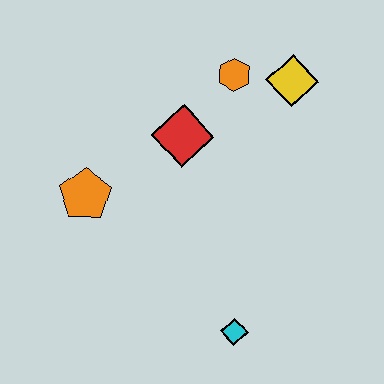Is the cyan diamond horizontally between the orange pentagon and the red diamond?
No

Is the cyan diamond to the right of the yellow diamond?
No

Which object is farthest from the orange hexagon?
The cyan diamond is farthest from the orange hexagon.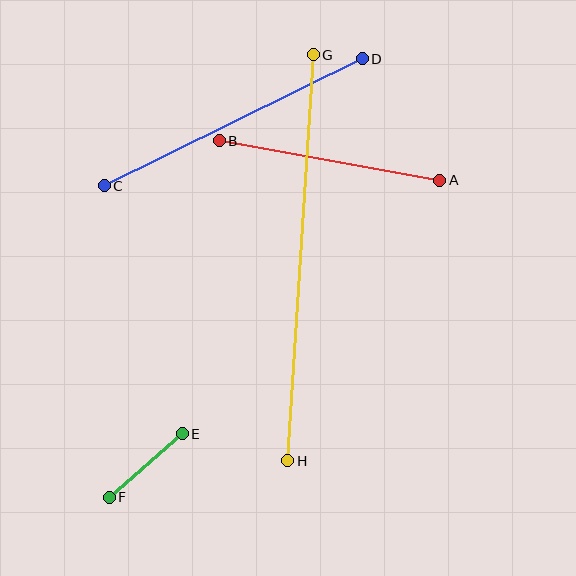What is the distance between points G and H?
The distance is approximately 407 pixels.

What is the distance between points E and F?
The distance is approximately 97 pixels.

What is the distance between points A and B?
The distance is approximately 224 pixels.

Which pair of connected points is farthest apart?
Points G and H are farthest apart.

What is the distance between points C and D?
The distance is approximately 288 pixels.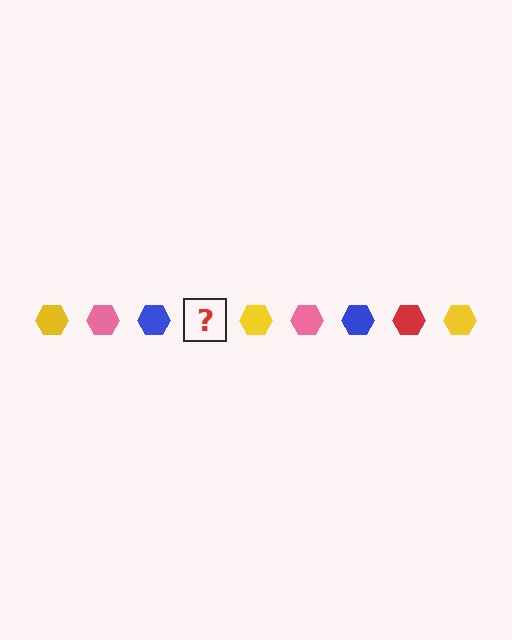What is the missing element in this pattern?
The missing element is a red hexagon.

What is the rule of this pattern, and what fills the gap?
The rule is that the pattern cycles through yellow, pink, blue, red hexagons. The gap should be filled with a red hexagon.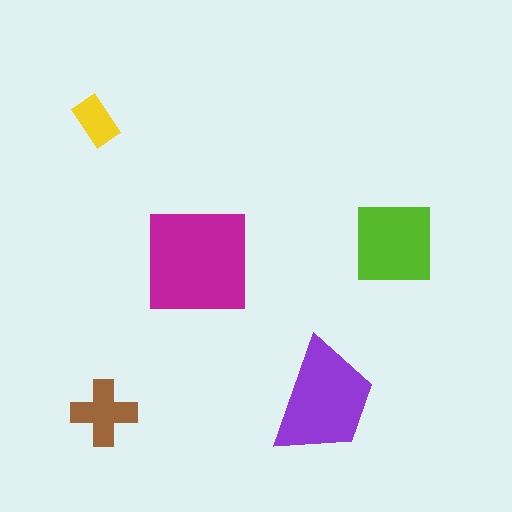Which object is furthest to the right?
The lime square is rightmost.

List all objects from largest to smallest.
The magenta square, the purple trapezoid, the lime square, the brown cross, the yellow rectangle.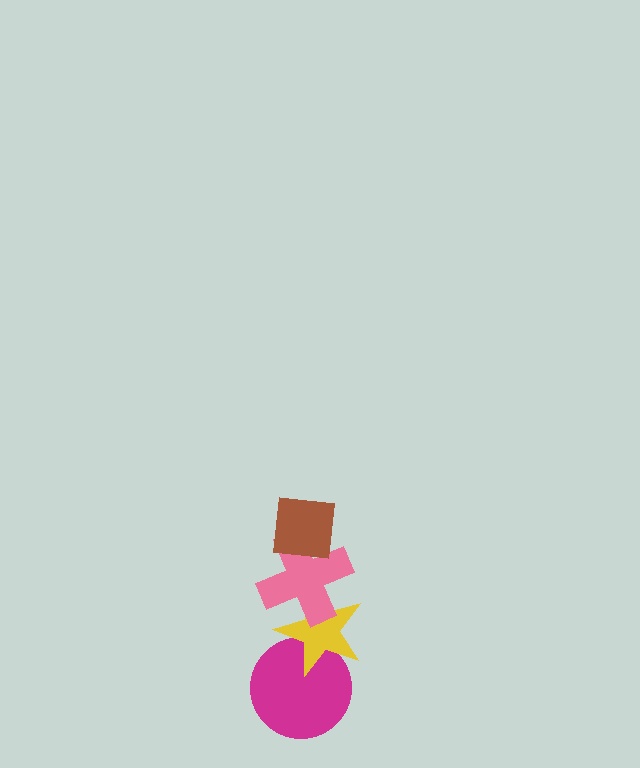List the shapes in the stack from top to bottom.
From top to bottom: the brown square, the pink cross, the yellow star, the magenta circle.